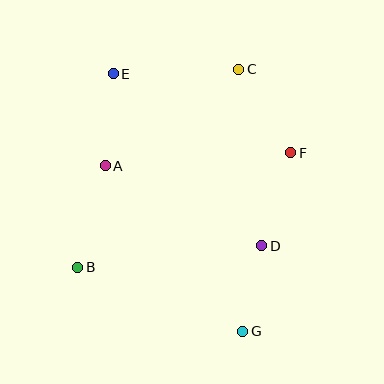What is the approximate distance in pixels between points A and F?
The distance between A and F is approximately 186 pixels.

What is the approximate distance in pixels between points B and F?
The distance between B and F is approximately 242 pixels.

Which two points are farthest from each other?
Points E and G are farthest from each other.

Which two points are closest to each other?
Points D and G are closest to each other.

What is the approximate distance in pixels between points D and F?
The distance between D and F is approximately 98 pixels.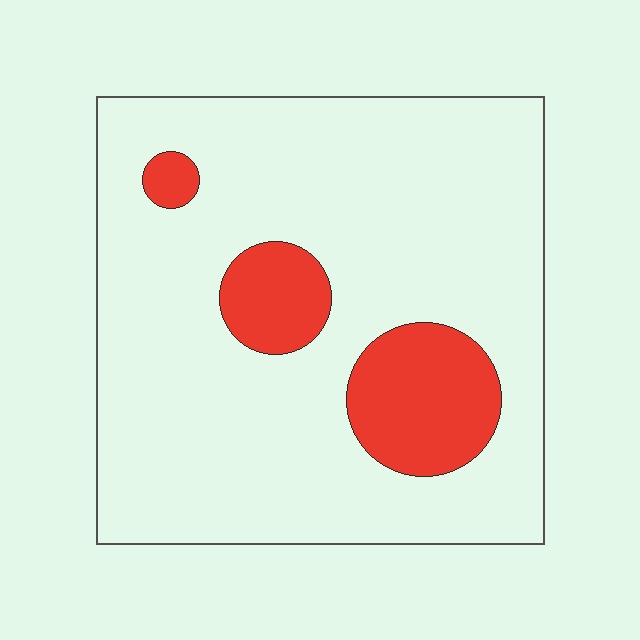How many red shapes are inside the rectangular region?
3.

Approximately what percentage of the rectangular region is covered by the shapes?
Approximately 15%.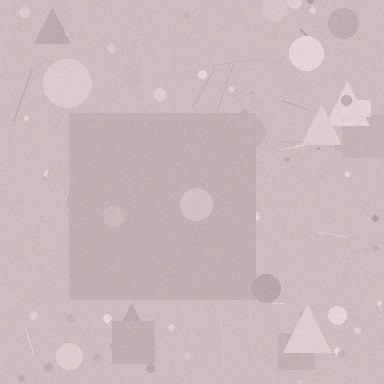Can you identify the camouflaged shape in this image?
The camouflaged shape is a square.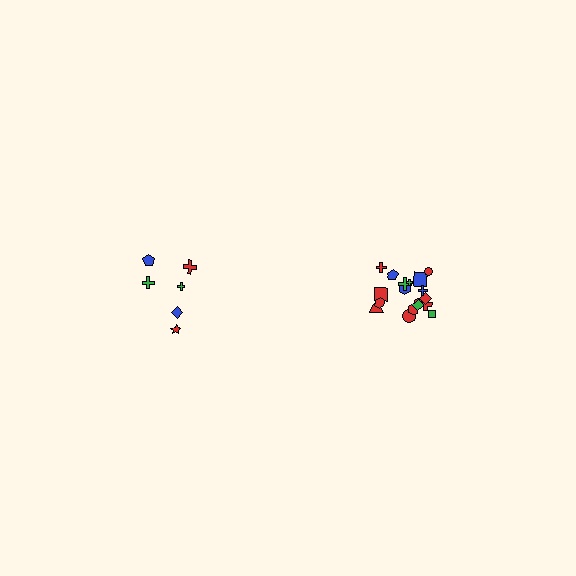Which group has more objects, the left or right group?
The right group.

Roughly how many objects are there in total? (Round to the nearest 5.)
Roughly 25 objects in total.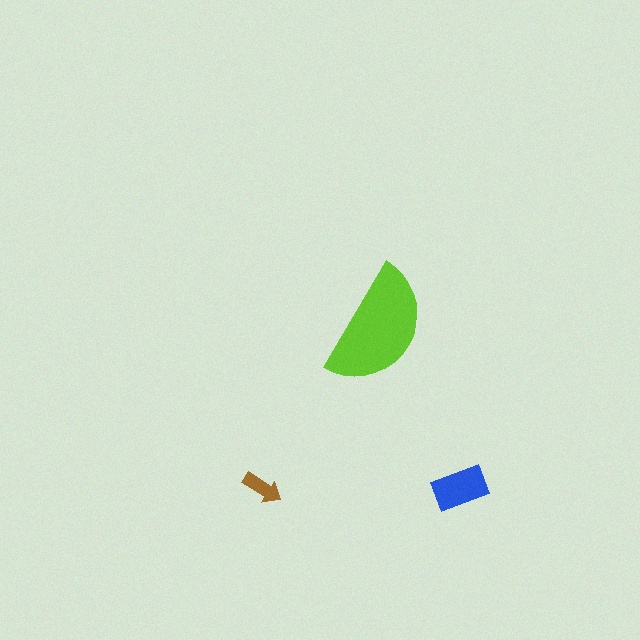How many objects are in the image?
There are 3 objects in the image.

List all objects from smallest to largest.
The brown arrow, the blue rectangle, the lime semicircle.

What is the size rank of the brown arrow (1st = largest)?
3rd.